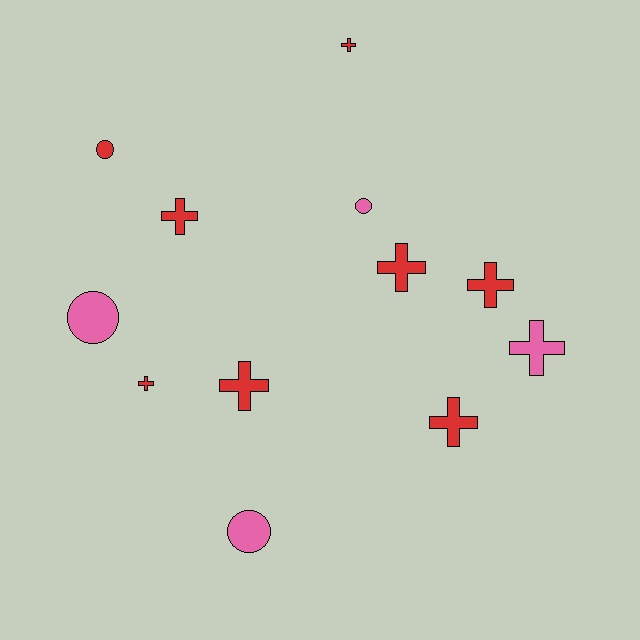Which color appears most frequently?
Red, with 8 objects.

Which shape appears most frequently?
Cross, with 8 objects.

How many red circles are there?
There is 1 red circle.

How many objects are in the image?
There are 12 objects.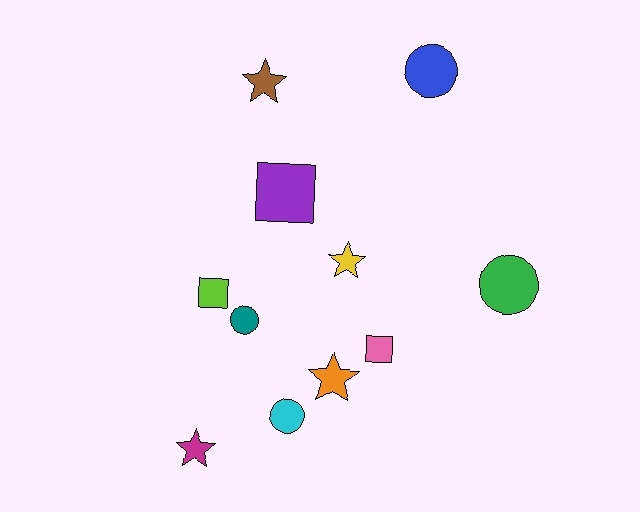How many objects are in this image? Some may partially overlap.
There are 11 objects.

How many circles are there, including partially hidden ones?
There are 4 circles.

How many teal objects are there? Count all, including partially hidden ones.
There is 1 teal object.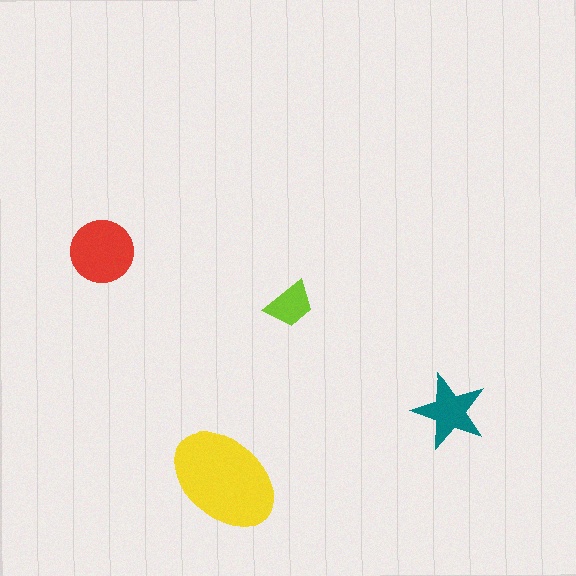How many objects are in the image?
There are 4 objects in the image.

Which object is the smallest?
The lime trapezoid.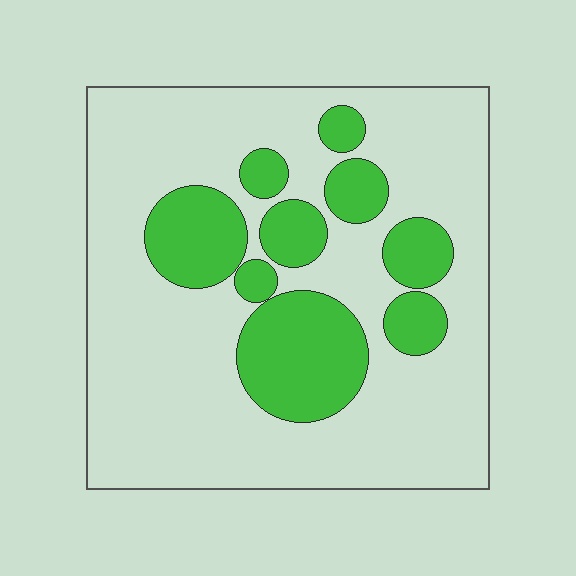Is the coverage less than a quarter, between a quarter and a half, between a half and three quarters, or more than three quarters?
Between a quarter and a half.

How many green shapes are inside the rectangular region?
9.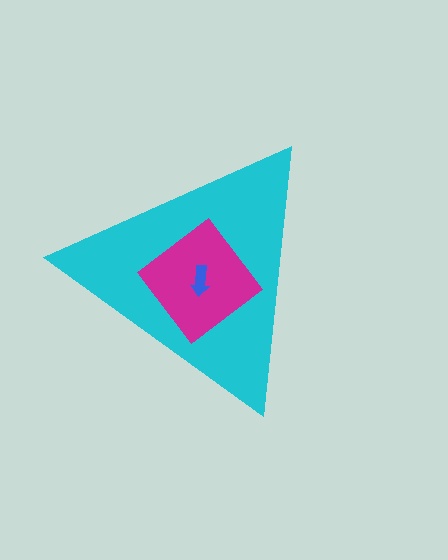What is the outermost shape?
The cyan triangle.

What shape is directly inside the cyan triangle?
The magenta diamond.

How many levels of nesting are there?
3.